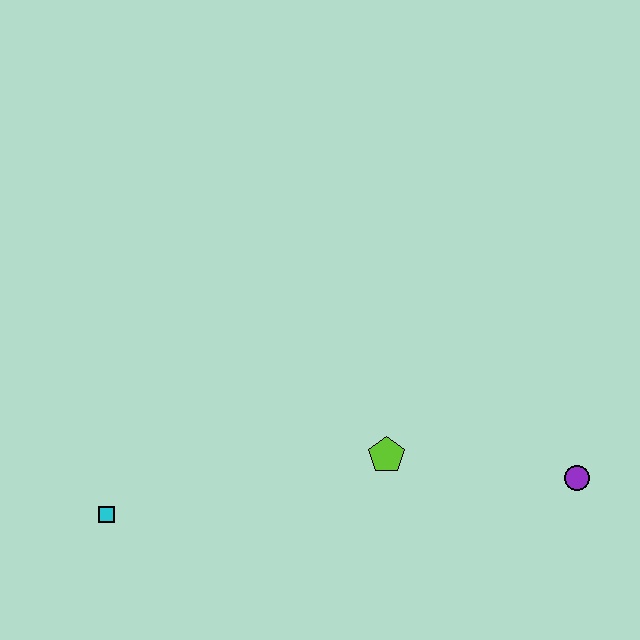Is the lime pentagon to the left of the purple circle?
Yes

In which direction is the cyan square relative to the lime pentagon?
The cyan square is to the left of the lime pentagon.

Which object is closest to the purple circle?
The lime pentagon is closest to the purple circle.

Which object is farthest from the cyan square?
The purple circle is farthest from the cyan square.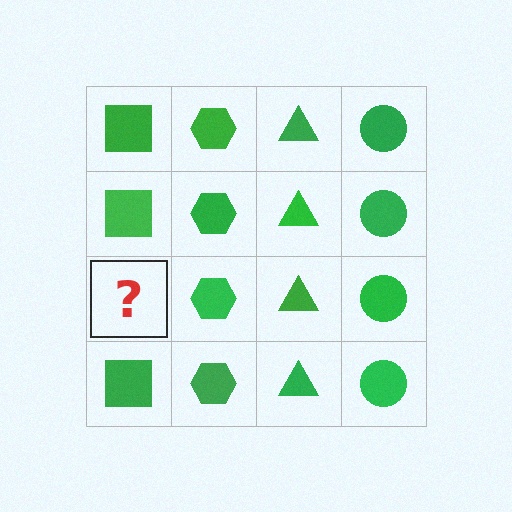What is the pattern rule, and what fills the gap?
The rule is that each column has a consistent shape. The gap should be filled with a green square.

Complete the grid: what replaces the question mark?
The question mark should be replaced with a green square.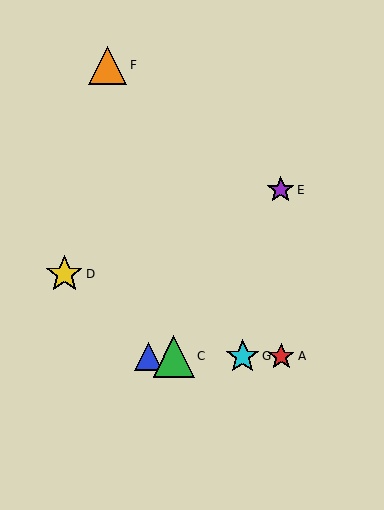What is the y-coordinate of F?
Object F is at y≈65.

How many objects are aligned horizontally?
4 objects (A, B, C, G) are aligned horizontally.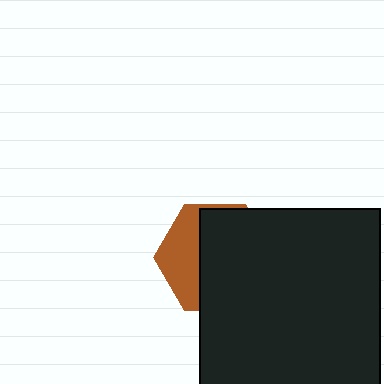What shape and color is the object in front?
The object in front is a black square.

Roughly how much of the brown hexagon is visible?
A small part of it is visible (roughly 35%).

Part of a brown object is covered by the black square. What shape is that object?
It is a hexagon.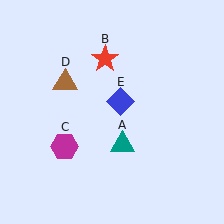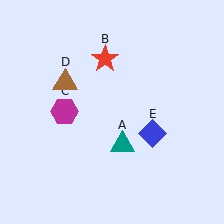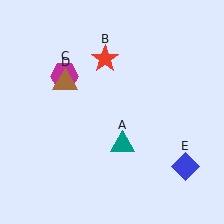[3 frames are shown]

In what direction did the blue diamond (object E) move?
The blue diamond (object E) moved down and to the right.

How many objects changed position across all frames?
2 objects changed position: magenta hexagon (object C), blue diamond (object E).